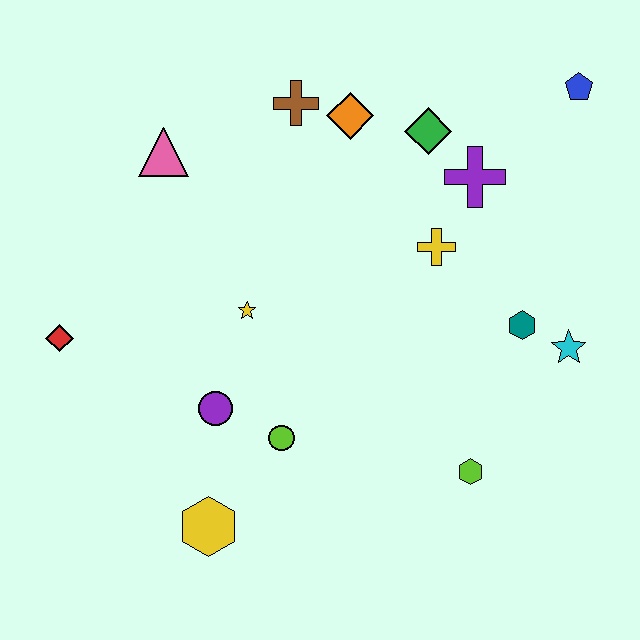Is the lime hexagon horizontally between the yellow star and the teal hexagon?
Yes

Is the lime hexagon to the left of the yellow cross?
No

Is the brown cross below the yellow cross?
No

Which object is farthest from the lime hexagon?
The pink triangle is farthest from the lime hexagon.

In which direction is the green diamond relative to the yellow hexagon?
The green diamond is above the yellow hexagon.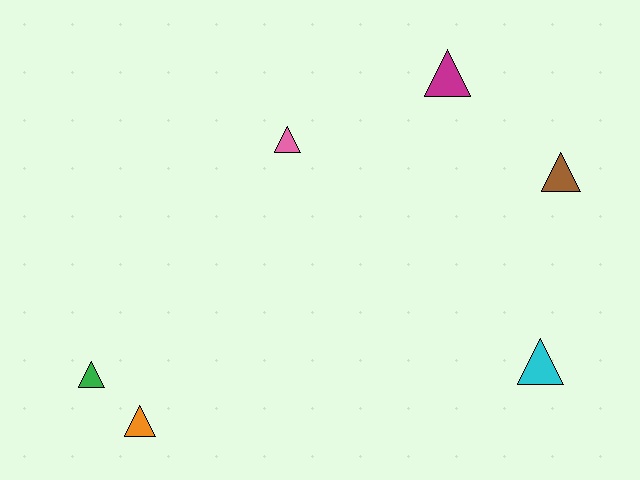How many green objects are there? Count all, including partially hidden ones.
There is 1 green object.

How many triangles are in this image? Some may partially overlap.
There are 6 triangles.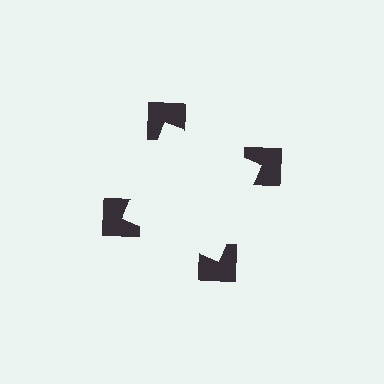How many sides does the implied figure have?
4 sides.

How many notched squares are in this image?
There are 4 — one at each vertex of the illusory square.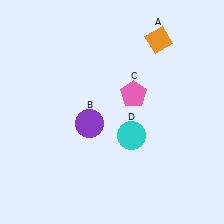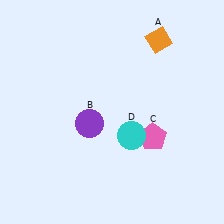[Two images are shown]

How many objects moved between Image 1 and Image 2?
1 object moved between the two images.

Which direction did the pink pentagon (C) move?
The pink pentagon (C) moved down.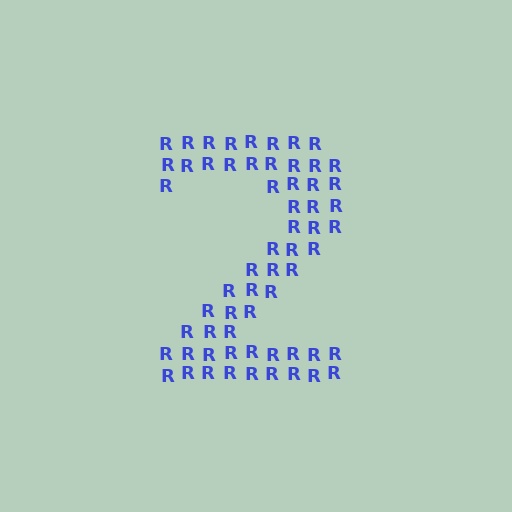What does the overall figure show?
The overall figure shows the digit 2.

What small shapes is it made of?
It is made of small letter R's.